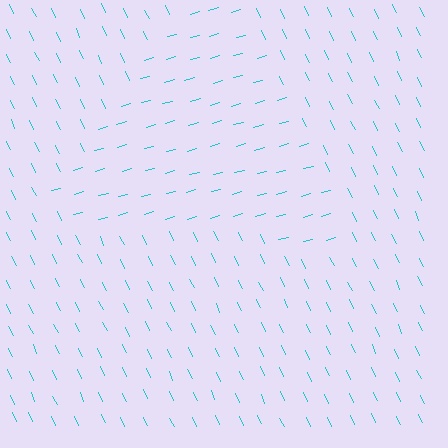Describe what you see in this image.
The image is filled with small cyan line segments. A triangle region in the image has lines oriented differently from the surrounding lines, creating a visible texture boundary.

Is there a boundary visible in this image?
Yes, there is a texture boundary formed by a change in line orientation.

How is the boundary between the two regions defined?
The boundary is defined purely by a change in line orientation (approximately 80 degrees difference). All lines are the same color and thickness.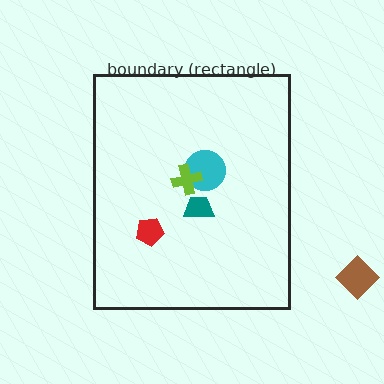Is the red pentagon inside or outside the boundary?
Inside.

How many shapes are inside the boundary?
4 inside, 1 outside.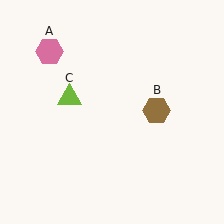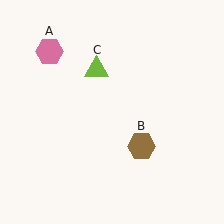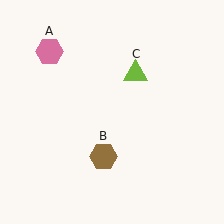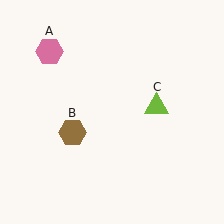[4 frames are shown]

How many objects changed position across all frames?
2 objects changed position: brown hexagon (object B), lime triangle (object C).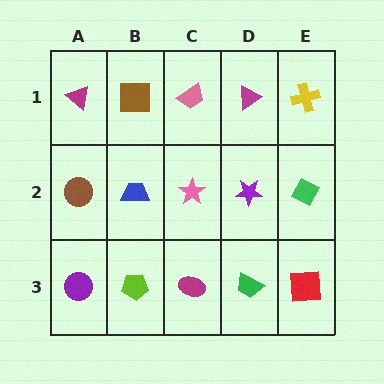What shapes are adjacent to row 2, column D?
A magenta triangle (row 1, column D), a green trapezoid (row 3, column D), a pink star (row 2, column C), a green diamond (row 2, column E).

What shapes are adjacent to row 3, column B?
A blue trapezoid (row 2, column B), a purple circle (row 3, column A), a magenta ellipse (row 3, column C).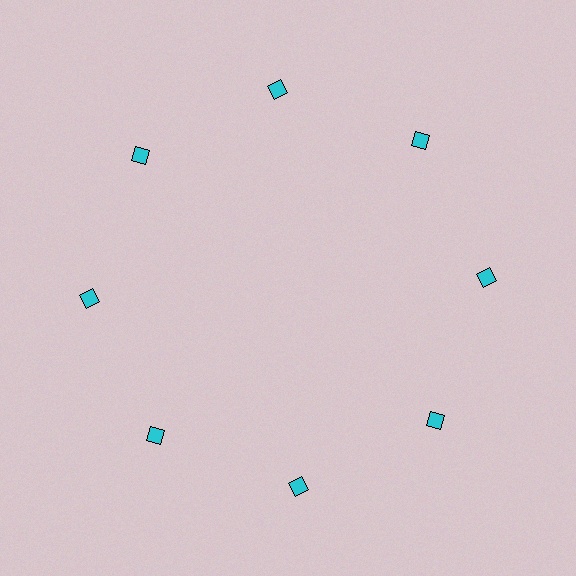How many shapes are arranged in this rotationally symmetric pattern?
There are 8 shapes, arranged in 8 groups of 1.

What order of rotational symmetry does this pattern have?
This pattern has 8-fold rotational symmetry.